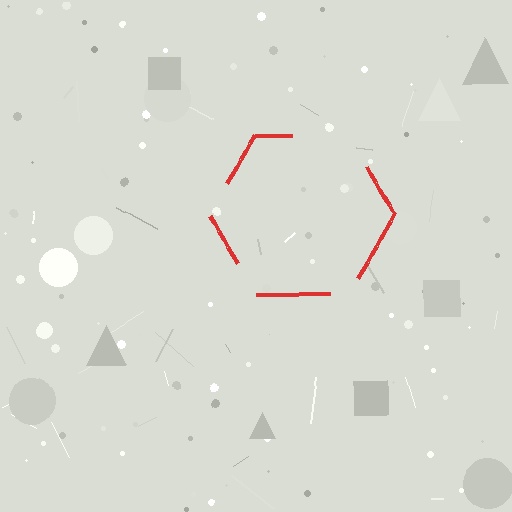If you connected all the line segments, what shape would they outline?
They would outline a hexagon.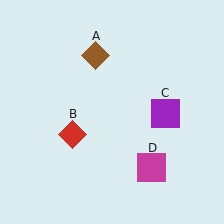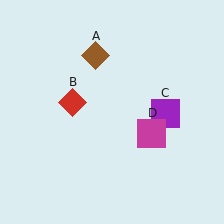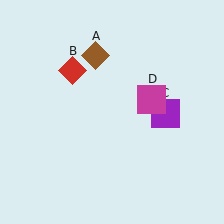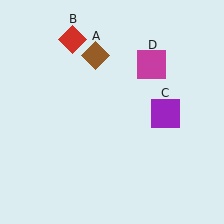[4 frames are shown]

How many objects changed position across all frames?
2 objects changed position: red diamond (object B), magenta square (object D).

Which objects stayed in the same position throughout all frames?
Brown diamond (object A) and purple square (object C) remained stationary.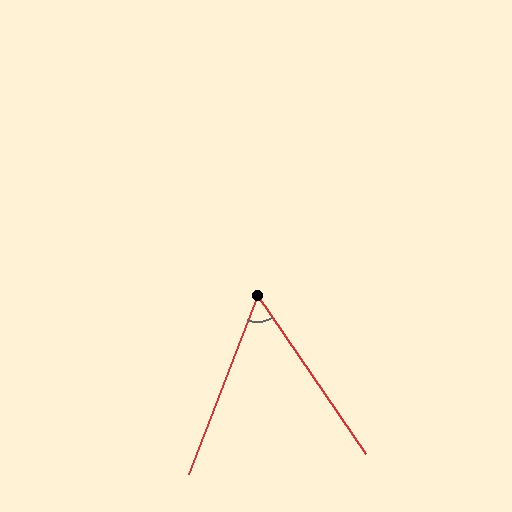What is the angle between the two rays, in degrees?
Approximately 56 degrees.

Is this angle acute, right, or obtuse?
It is acute.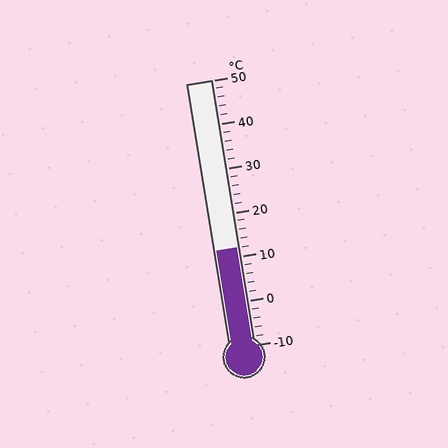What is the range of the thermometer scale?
The thermometer scale ranges from -10°C to 50°C.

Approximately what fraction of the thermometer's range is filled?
The thermometer is filled to approximately 35% of its range.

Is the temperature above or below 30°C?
The temperature is below 30°C.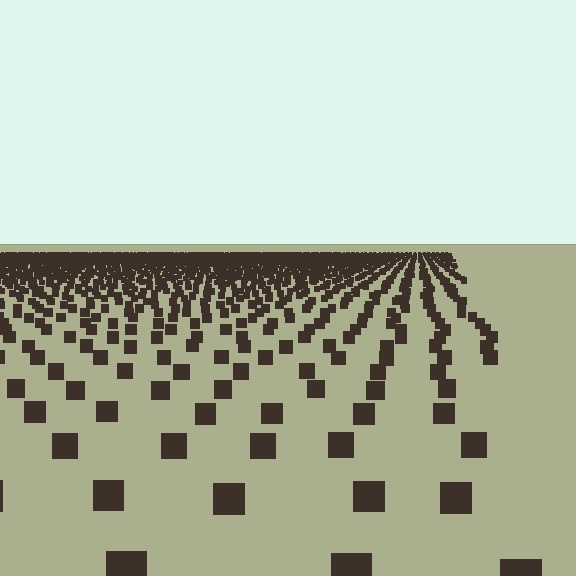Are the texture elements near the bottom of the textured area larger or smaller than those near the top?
Larger. Near the bottom, elements are closer to the viewer and appear at a bigger on-screen size.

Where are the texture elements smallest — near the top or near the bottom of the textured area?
Near the top.